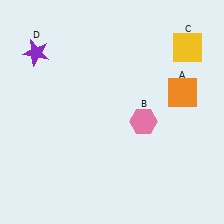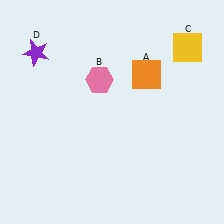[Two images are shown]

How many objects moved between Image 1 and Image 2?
2 objects moved between the two images.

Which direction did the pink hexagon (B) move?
The pink hexagon (B) moved left.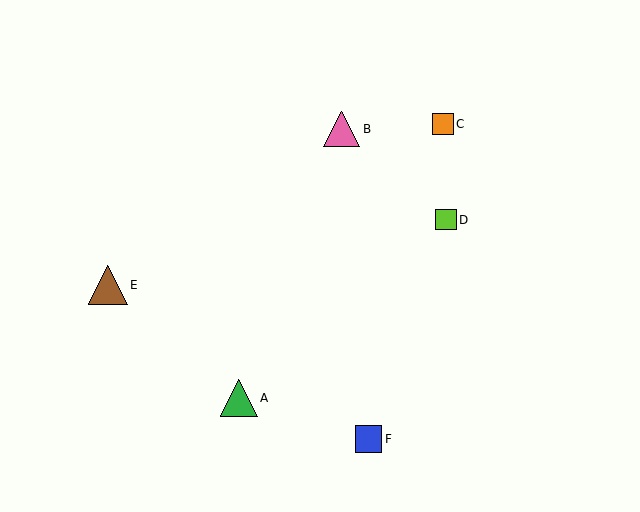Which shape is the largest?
The brown triangle (labeled E) is the largest.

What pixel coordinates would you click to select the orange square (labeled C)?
Click at (443, 124) to select the orange square C.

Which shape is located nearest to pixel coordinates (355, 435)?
The blue square (labeled F) at (368, 439) is nearest to that location.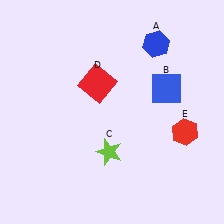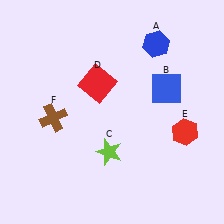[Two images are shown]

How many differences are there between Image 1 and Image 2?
There is 1 difference between the two images.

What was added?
A brown cross (F) was added in Image 2.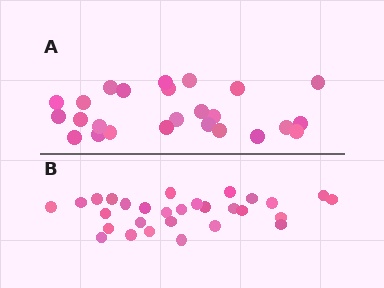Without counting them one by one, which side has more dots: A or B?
Region B (the bottom region) has more dots.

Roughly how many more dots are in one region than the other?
Region B has about 4 more dots than region A.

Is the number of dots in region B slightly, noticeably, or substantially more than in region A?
Region B has only slightly more — the two regions are fairly close. The ratio is roughly 1.2 to 1.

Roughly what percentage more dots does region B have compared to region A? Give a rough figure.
About 15% more.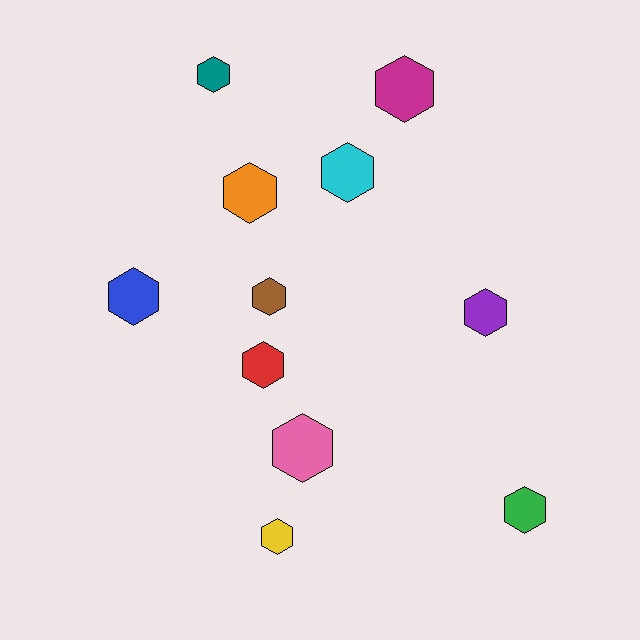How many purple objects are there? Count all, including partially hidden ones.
There is 1 purple object.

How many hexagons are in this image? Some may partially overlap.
There are 11 hexagons.